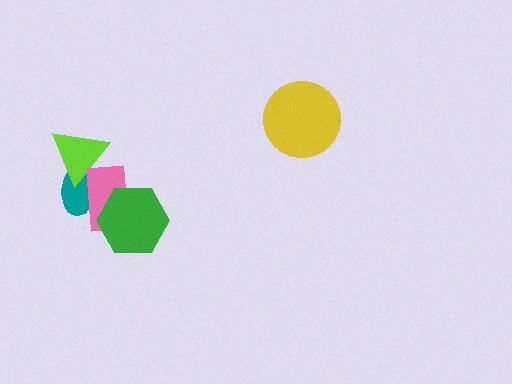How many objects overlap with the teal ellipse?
2 objects overlap with the teal ellipse.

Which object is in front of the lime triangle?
The pink rectangle is in front of the lime triangle.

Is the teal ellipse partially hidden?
Yes, it is partially covered by another shape.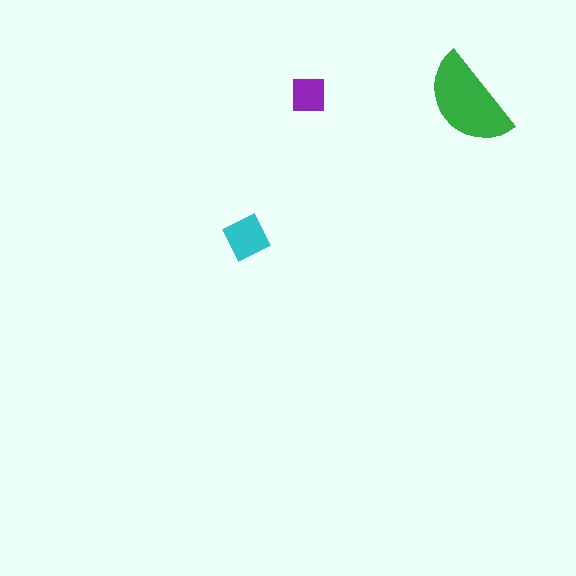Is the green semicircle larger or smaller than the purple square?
Larger.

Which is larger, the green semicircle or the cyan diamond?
The green semicircle.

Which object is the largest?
The green semicircle.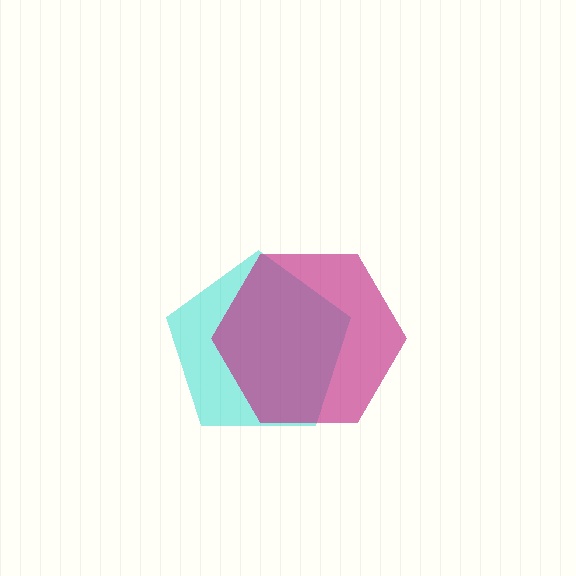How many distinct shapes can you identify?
There are 2 distinct shapes: a cyan pentagon, a magenta hexagon.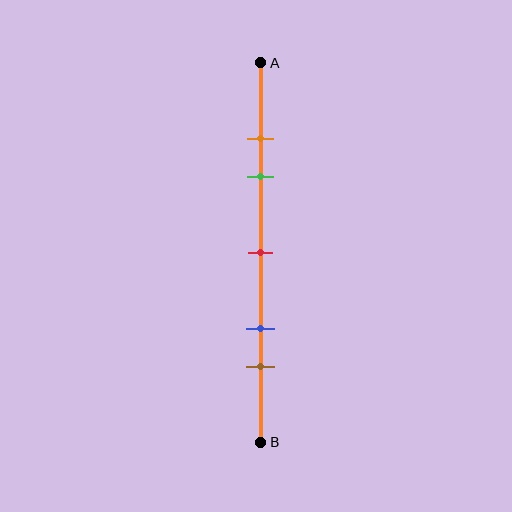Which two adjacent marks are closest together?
The orange and green marks are the closest adjacent pair.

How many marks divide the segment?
There are 5 marks dividing the segment.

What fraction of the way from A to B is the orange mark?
The orange mark is approximately 20% (0.2) of the way from A to B.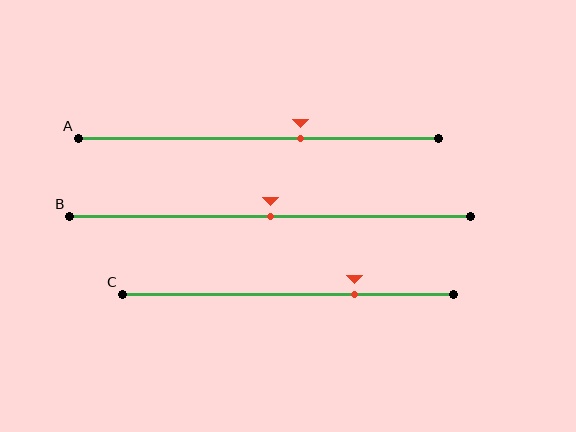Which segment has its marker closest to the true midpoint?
Segment B has its marker closest to the true midpoint.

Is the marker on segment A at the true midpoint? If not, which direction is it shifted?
No, the marker on segment A is shifted to the right by about 12% of the segment length.